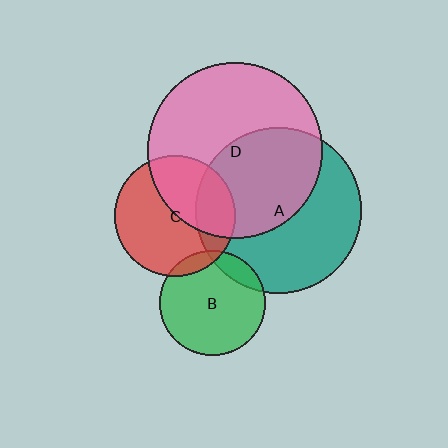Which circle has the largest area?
Circle D (pink).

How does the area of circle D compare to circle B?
Approximately 2.7 times.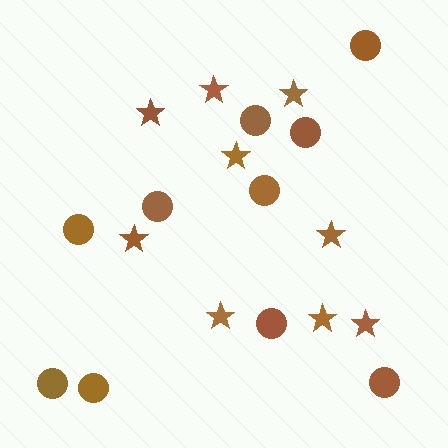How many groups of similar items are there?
There are 2 groups: one group of circles (10) and one group of stars (9).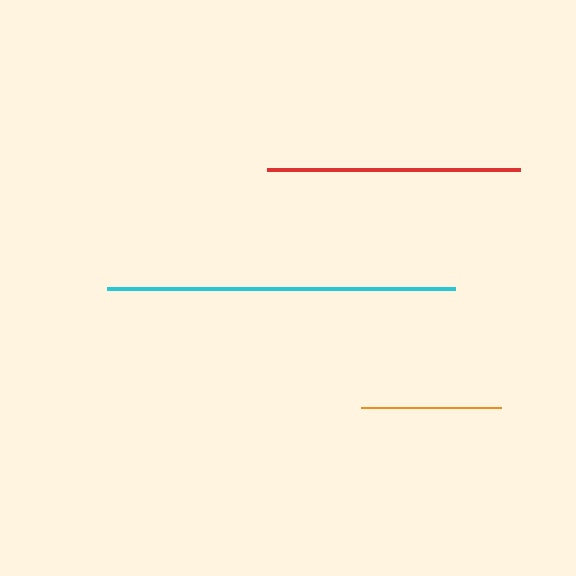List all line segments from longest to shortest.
From longest to shortest: cyan, red, orange.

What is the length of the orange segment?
The orange segment is approximately 139 pixels long.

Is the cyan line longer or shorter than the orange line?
The cyan line is longer than the orange line.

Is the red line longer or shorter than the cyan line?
The cyan line is longer than the red line.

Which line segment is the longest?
The cyan line is the longest at approximately 347 pixels.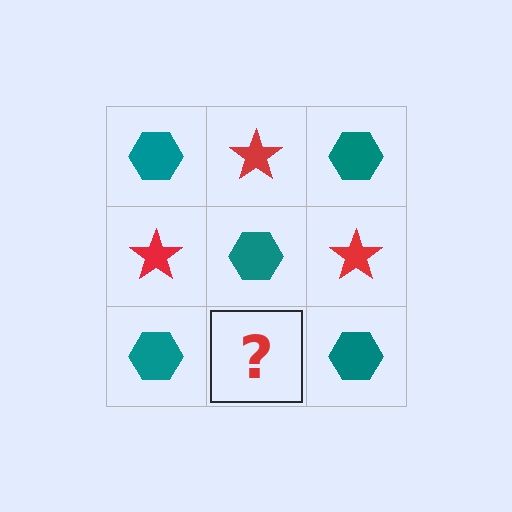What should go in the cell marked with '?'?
The missing cell should contain a red star.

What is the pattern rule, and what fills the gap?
The rule is that it alternates teal hexagon and red star in a checkerboard pattern. The gap should be filled with a red star.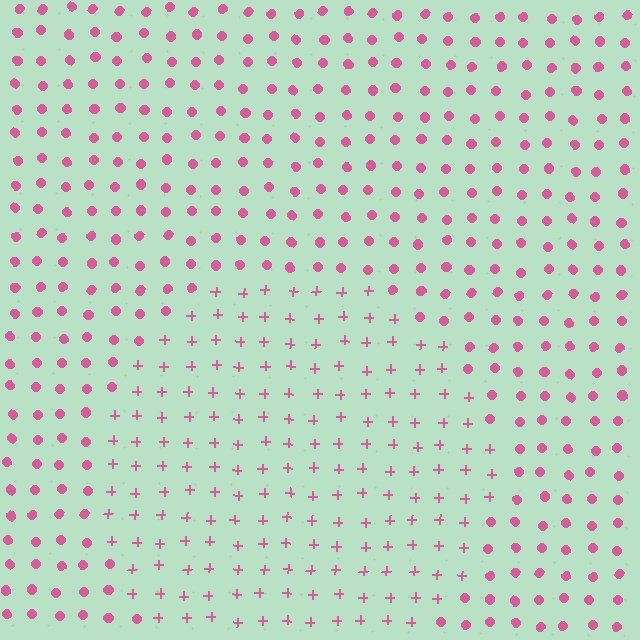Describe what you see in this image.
The image is filled with small pink elements arranged in a uniform grid. A circle-shaped region contains plus signs, while the surrounding area contains circles. The boundary is defined purely by the change in element shape.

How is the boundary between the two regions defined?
The boundary is defined by a change in element shape: plus signs inside vs. circles outside. All elements share the same color and spacing.